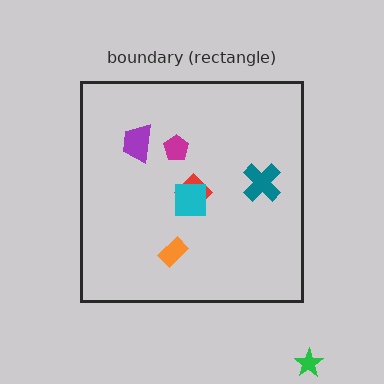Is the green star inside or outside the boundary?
Outside.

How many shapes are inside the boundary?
6 inside, 1 outside.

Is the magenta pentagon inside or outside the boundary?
Inside.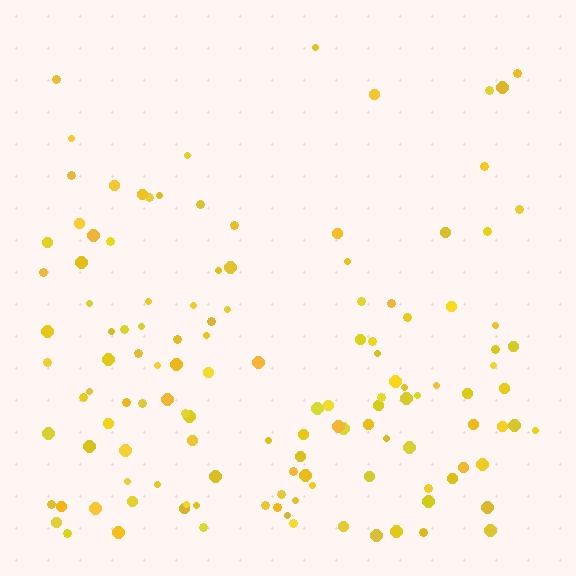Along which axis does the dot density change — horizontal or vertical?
Vertical.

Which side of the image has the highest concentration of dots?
The bottom.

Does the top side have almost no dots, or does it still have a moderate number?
Still a moderate number, just noticeably fewer than the bottom.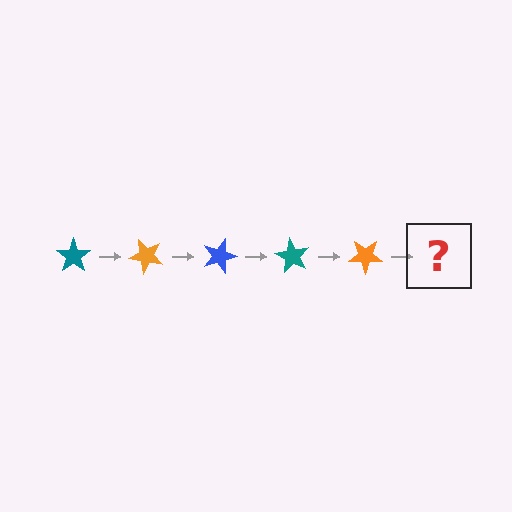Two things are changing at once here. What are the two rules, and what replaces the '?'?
The two rules are that it rotates 45 degrees each step and the color cycles through teal, orange, and blue. The '?' should be a blue star, rotated 225 degrees from the start.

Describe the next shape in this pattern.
It should be a blue star, rotated 225 degrees from the start.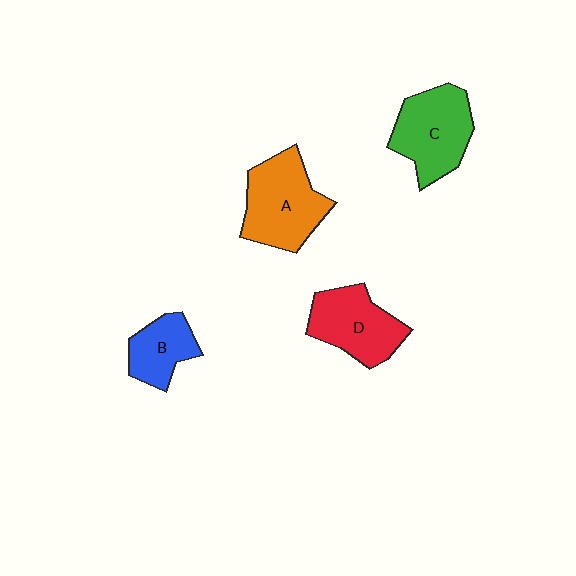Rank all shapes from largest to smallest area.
From largest to smallest: A (orange), C (green), D (red), B (blue).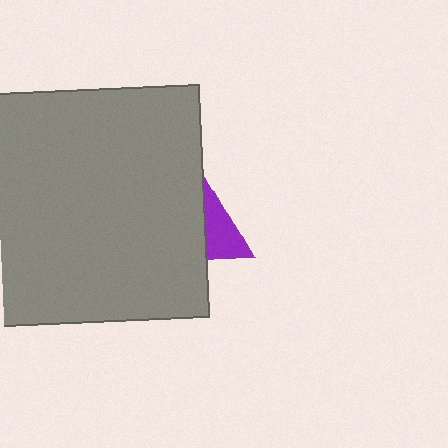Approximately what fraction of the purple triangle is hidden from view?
Roughly 67% of the purple triangle is hidden behind the gray square.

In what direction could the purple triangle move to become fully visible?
The purple triangle could move right. That would shift it out from behind the gray square entirely.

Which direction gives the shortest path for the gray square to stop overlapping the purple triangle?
Moving left gives the shortest separation.